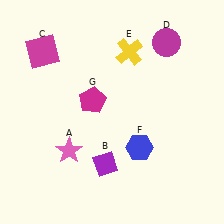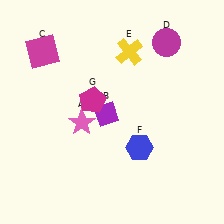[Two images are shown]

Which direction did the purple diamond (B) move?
The purple diamond (B) moved up.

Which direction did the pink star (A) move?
The pink star (A) moved up.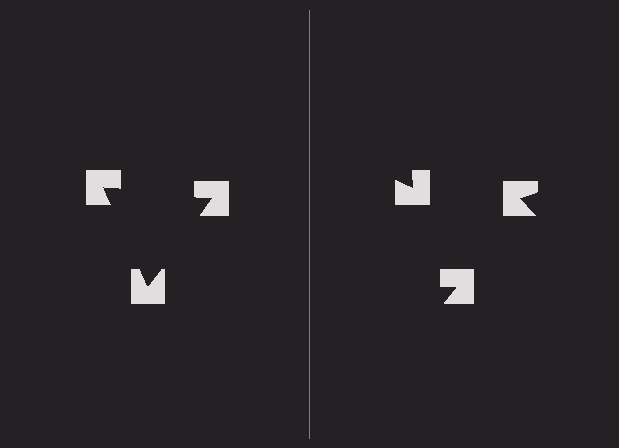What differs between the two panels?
The notched squares are positioned identically on both sides; only the wedge orientations differ. On the left they align to a triangle; on the right they are misaligned.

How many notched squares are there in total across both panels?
6 — 3 on each side.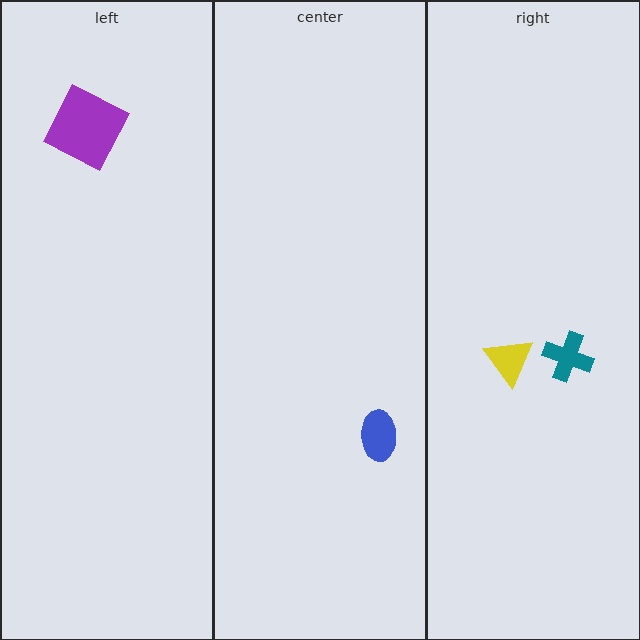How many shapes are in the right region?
2.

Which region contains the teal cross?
The right region.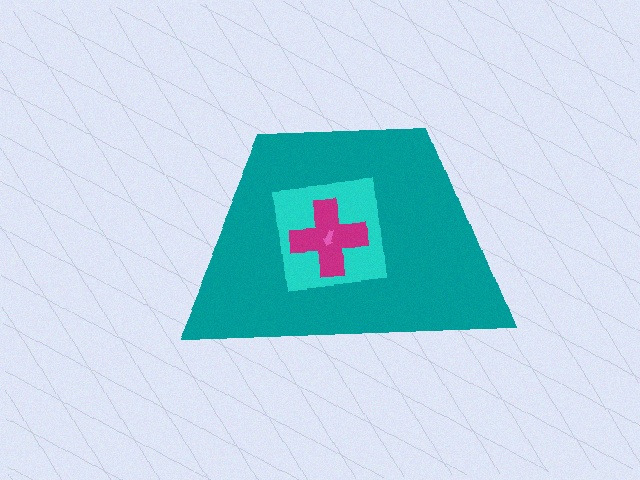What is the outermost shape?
The teal trapezoid.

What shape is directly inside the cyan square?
The magenta cross.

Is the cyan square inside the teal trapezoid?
Yes.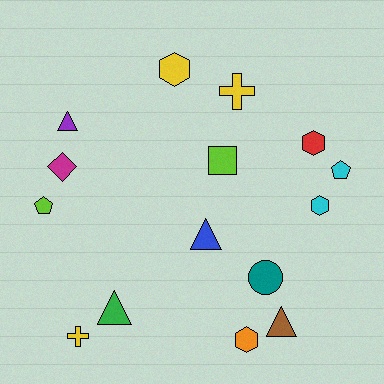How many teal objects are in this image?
There is 1 teal object.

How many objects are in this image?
There are 15 objects.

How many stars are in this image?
There are no stars.